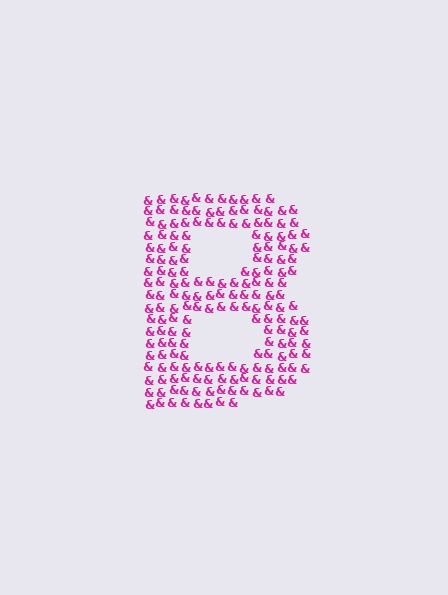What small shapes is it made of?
It is made of small ampersands.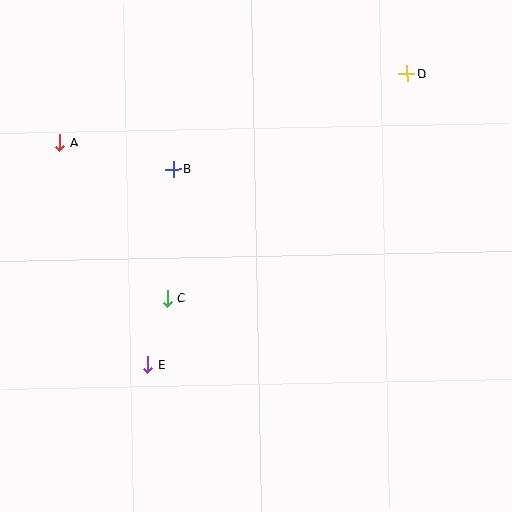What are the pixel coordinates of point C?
Point C is at (167, 299).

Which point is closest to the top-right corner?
Point D is closest to the top-right corner.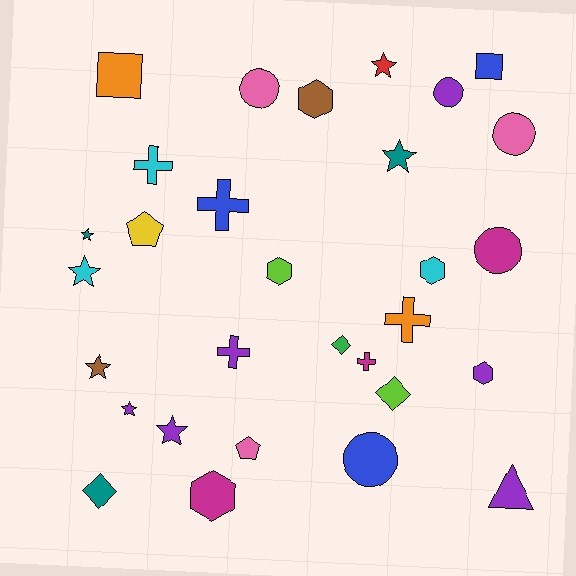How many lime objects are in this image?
There are 2 lime objects.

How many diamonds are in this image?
There are 3 diamonds.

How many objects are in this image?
There are 30 objects.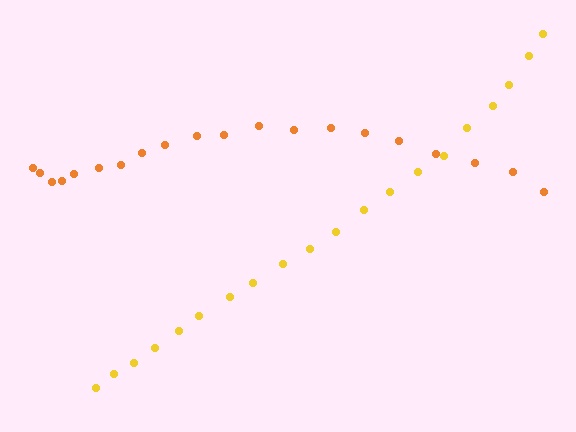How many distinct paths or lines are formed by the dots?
There are 2 distinct paths.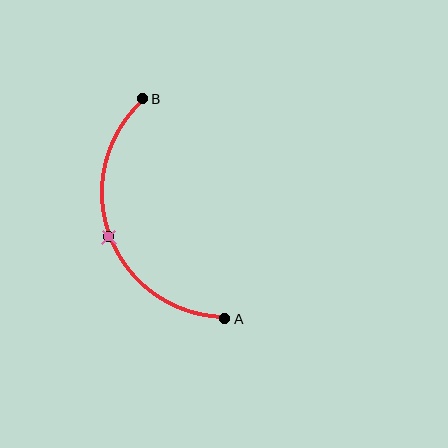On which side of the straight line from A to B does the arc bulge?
The arc bulges to the left of the straight line connecting A and B.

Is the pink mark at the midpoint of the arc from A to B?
Yes. The pink mark lies on the arc at equal arc-length from both A and B — it is the arc midpoint.